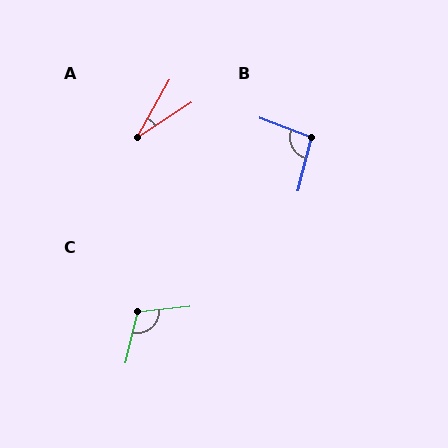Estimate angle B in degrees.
Approximately 97 degrees.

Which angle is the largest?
C, at approximately 110 degrees.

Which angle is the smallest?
A, at approximately 27 degrees.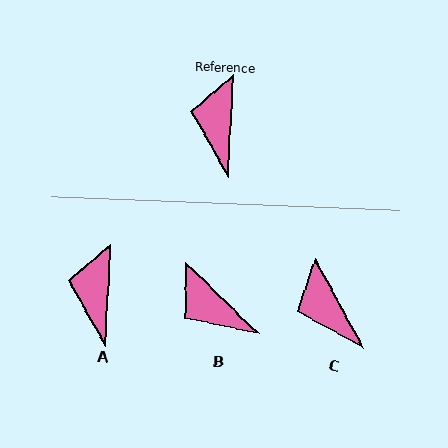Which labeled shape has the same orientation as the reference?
A.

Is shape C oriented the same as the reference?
No, it is off by about 31 degrees.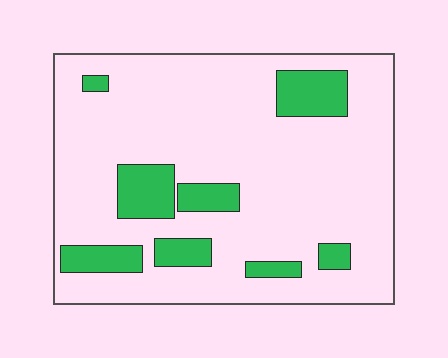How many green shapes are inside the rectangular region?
8.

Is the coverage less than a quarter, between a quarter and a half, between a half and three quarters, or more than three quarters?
Less than a quarter.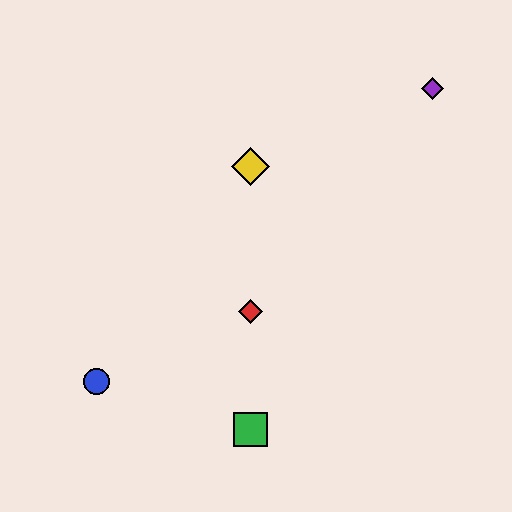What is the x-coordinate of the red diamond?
The red diamond is at x≈250.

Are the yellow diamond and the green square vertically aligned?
Yes, both are at x≈250.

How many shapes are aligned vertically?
3 shapes (the red diamond, the green square, the yellow diamond) are aligned vertically.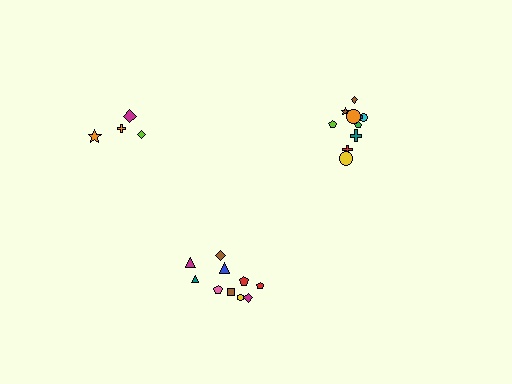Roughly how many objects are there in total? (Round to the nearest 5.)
Roughly 25 objects in total.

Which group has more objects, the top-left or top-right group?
The top-right group.